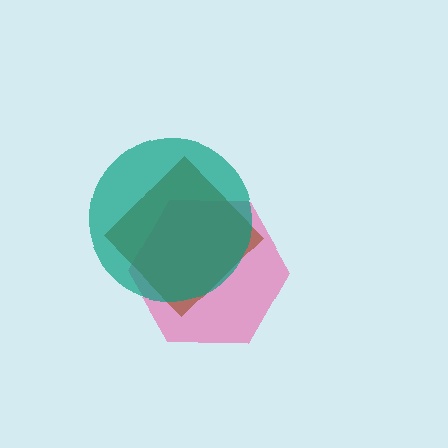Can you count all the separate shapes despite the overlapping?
Yes, there are 3 separate shapes.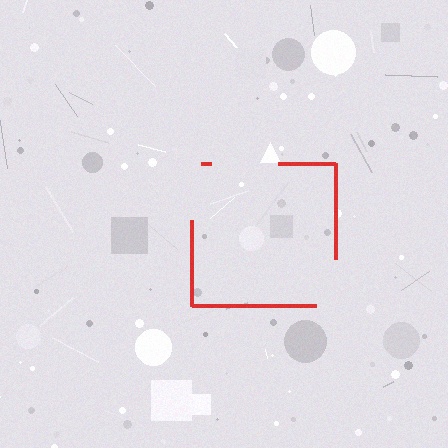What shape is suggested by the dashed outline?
The dashed outline suggests a square.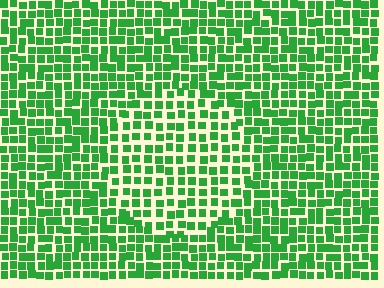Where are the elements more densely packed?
The elements are more densely packed outside the circle boundary.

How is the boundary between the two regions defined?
The boundary is defined by a change in element density (approximately 1.5x ratio). All elements are the same color, size, and shape.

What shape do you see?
I see a circle.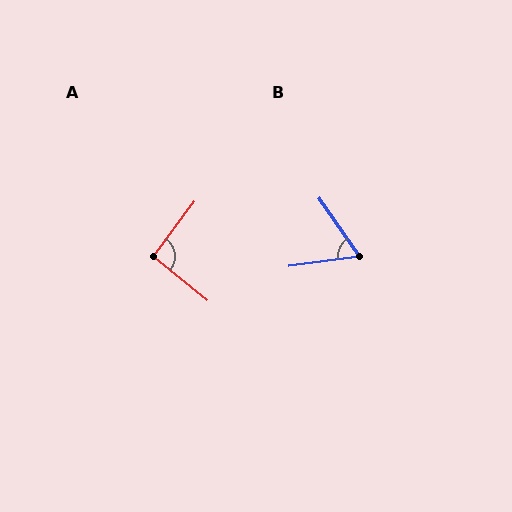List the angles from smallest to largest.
B (62°), A (92°).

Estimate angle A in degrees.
Approximately 92 degrees.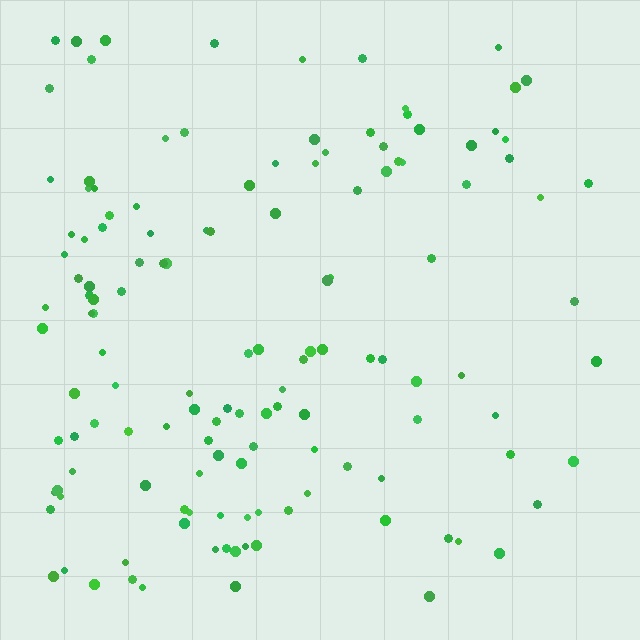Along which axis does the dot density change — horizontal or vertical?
Horizontal.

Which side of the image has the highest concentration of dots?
The left.